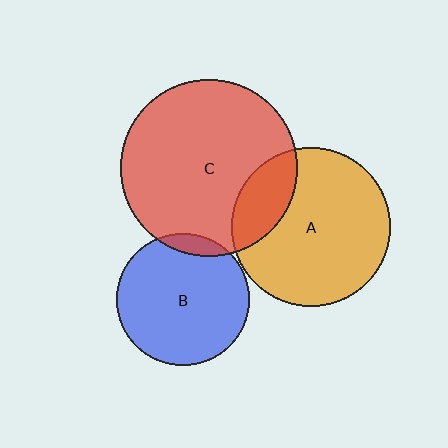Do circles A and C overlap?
Yes.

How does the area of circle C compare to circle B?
Approximately 1.8 times.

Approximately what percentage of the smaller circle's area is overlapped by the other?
Approximately 20%.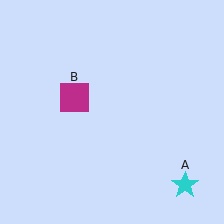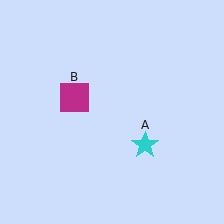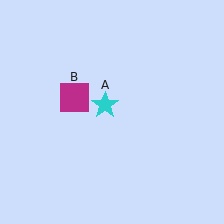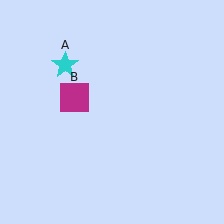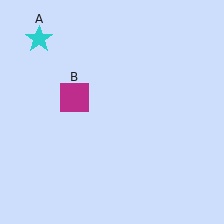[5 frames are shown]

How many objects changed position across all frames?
1 object changed position: cyan star (object A).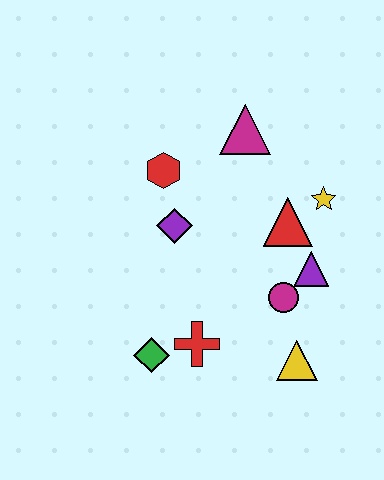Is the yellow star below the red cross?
No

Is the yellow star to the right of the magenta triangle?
Yes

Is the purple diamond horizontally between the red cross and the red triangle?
No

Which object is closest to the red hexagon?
The purple diamond is closest to the red hexagon.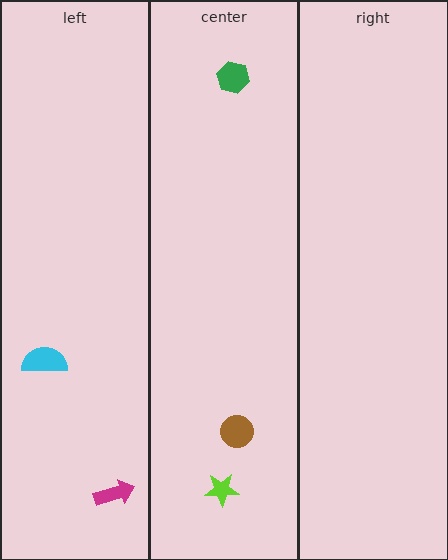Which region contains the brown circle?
The center region.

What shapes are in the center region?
The brown circle, the green hexagon, the lime star.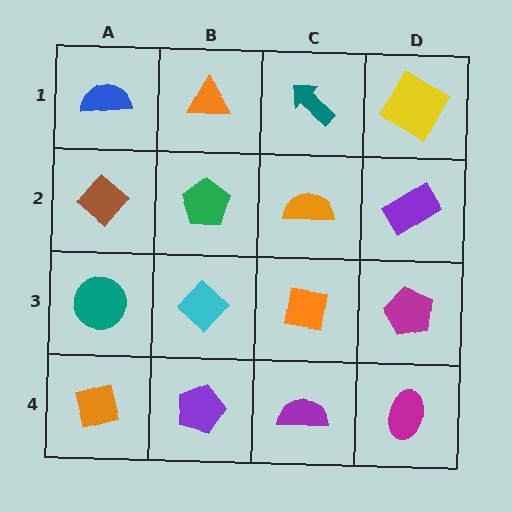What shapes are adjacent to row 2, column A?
A blue semicircle (row 1, column A), a teal circle (row 3, column A), a green pentagon (row 2, column B).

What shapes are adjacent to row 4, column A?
A teal circle (row 3, column A), a purple pentagon (row 4, column B).